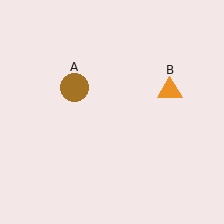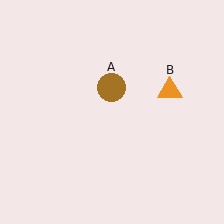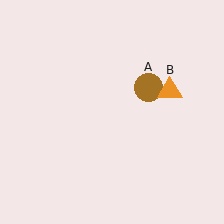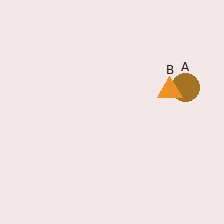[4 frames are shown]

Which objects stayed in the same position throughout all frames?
Orange triangle (object B) remained stationary.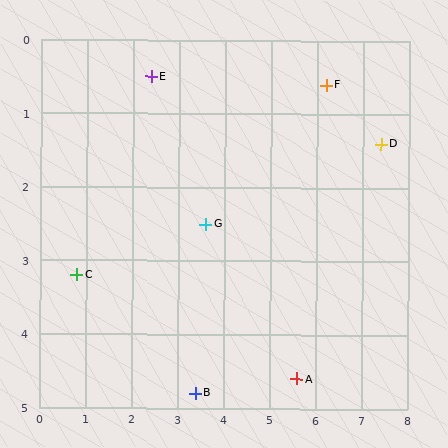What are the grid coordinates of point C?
Point C is at approximately (0.8, 3.2).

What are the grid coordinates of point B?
Point B is at approximately (3.4, 4.8).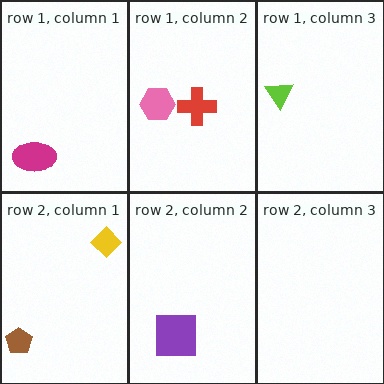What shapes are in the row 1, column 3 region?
The lime triangle.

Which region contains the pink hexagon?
The row 1, column 2 region.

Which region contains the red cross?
The row 1, column 2 region.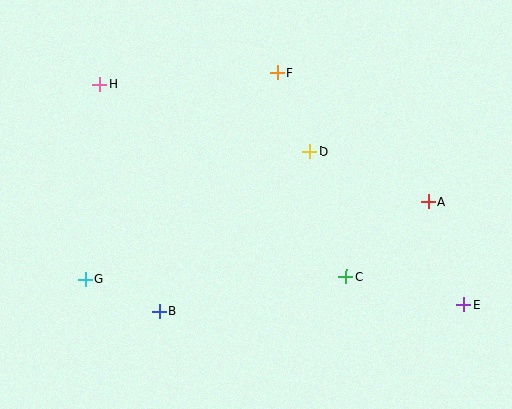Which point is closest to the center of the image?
Point D at (310, 152) is closest to the center.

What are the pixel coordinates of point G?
Point G is at (86, 279).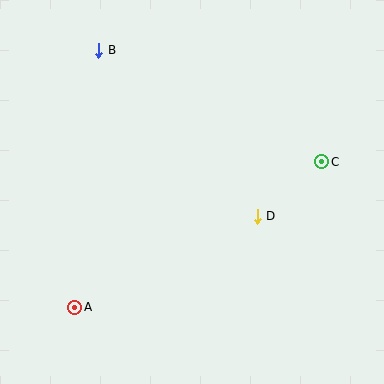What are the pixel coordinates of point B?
Point B is at (99, 50).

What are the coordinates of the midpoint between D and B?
The midpoint between D and B is at (178, 133).